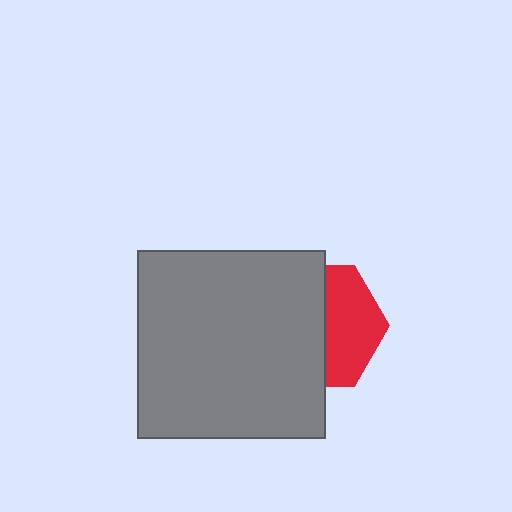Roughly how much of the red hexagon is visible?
A small part of it is visible (roughly 44%).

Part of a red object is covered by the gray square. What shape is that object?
It is a hexagon.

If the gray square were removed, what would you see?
You would see the complete red hexagon.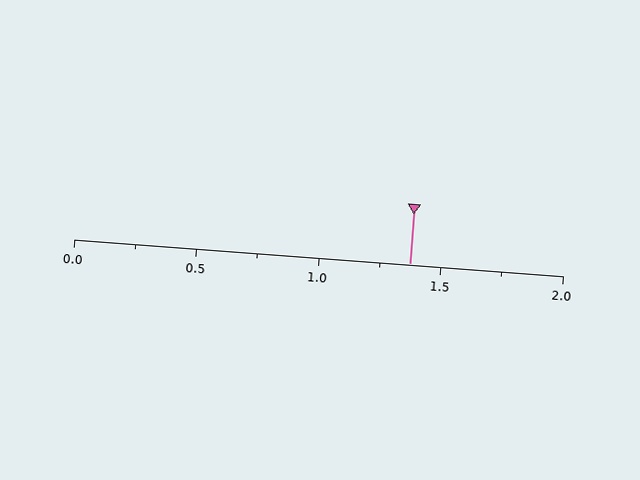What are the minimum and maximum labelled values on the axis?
The axis runs from 0.0 to 2.0.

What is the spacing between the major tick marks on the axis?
The major ticks are spaced 0.5 apart.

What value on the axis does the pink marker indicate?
The marker indicates approximately 1.38.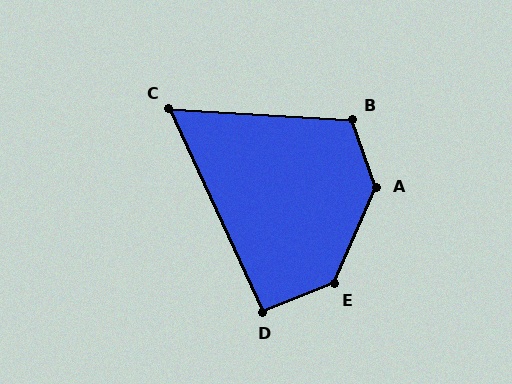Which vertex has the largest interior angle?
A, at approximately 137 degrees.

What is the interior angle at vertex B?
Approximately 113 degrees (obtuse).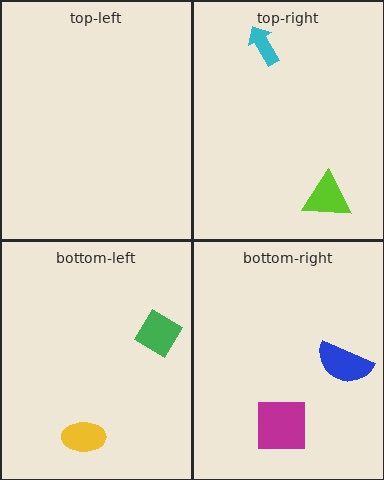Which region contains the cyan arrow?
The top-right region.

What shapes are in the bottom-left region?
The yellow ellipse, the green diamond.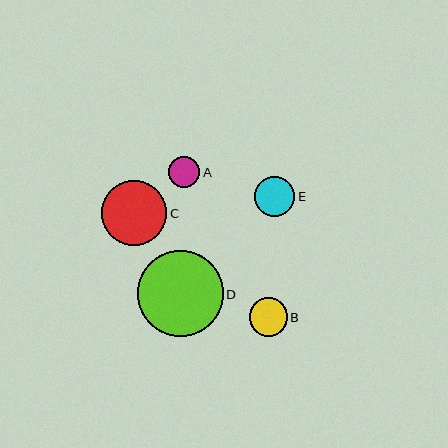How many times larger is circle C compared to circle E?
Circle C is approximately 1.6 times the size of circle E.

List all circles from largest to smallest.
From largest to smallest: D, C, E, B, A.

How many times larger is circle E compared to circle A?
Circle E is approximately 1.3 times the size of circle A.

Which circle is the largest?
Circle D is the largest with a size of approximately 86 pixels.